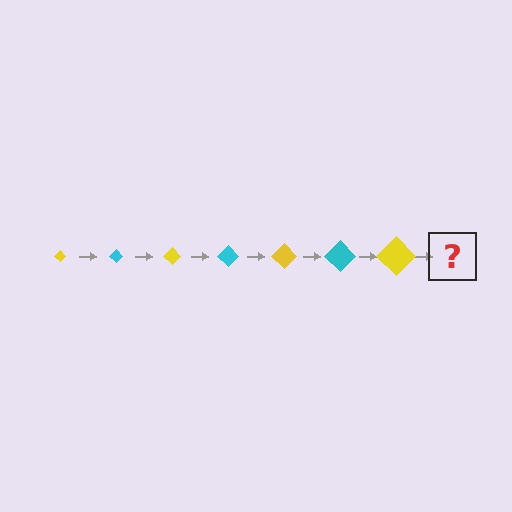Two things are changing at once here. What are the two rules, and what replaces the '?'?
The two rules are that the diamond grows larger each step and the color cycles through yellow and cyan. The '?' should be a cyan diamond, larger than the previous one.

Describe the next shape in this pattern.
It should be a cyan diamond, larger than the previous one.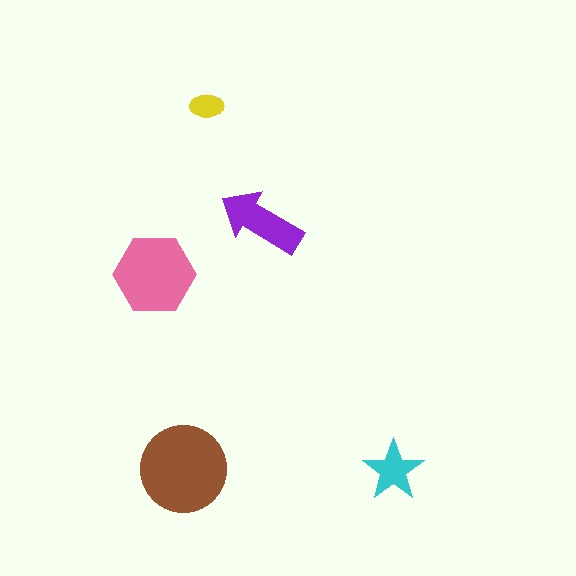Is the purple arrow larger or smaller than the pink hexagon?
Smaller.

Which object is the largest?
The brown circle.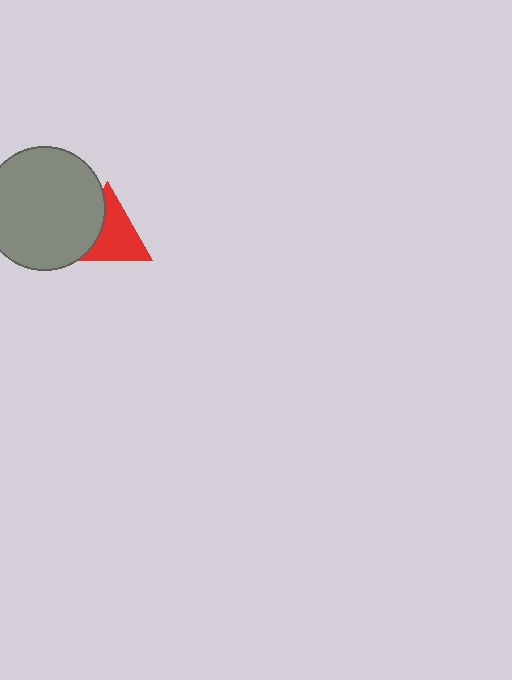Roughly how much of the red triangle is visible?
Most of it is visible (roughly 66%).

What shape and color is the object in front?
The object in front is a gray circle.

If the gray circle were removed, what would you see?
You would see the complete red triangle.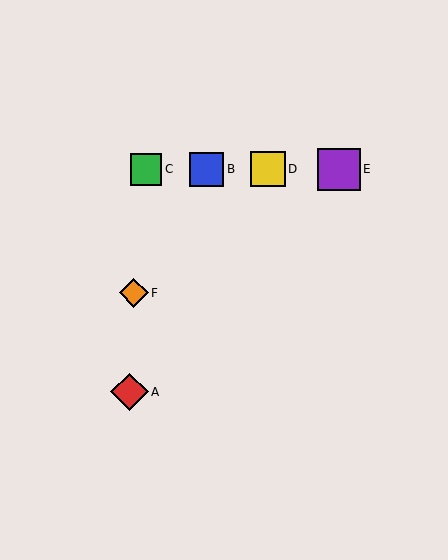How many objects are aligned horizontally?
4 objects (B, C, D, E) are aligned horizontally.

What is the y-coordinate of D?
Object D is at y≈169.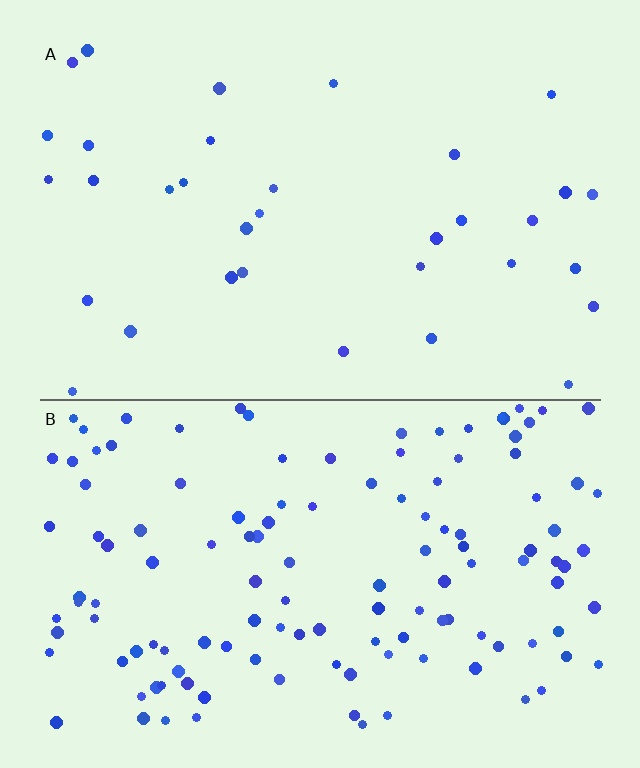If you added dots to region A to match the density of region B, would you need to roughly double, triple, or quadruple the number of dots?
Approximately quadruple.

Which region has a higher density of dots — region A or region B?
B (the bottom).